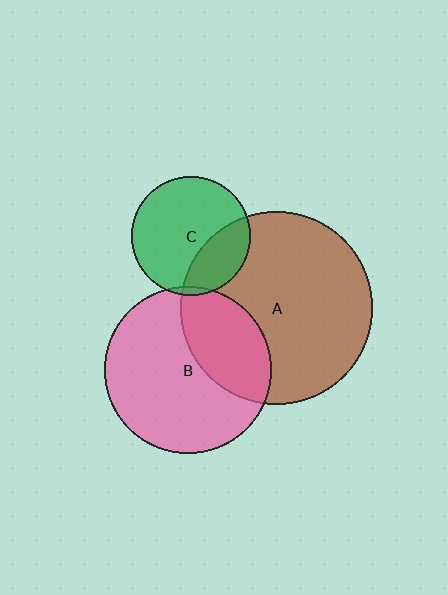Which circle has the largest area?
Circle A (brown).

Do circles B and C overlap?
Yes.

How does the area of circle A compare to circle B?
Approximately 1.3 times.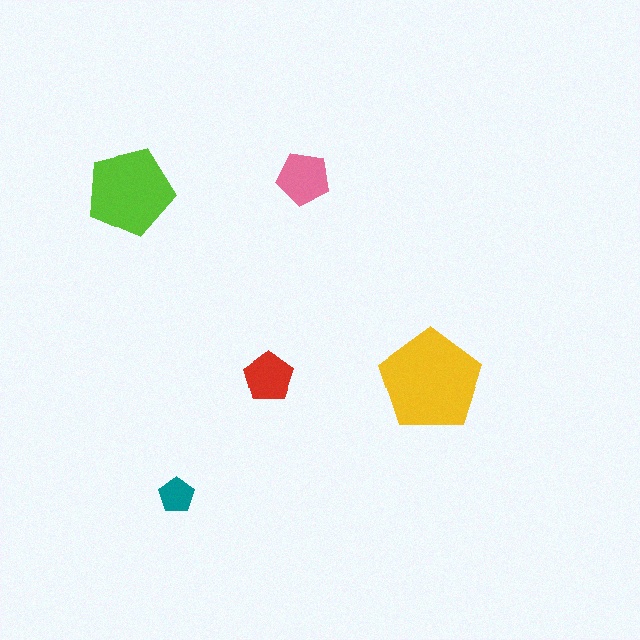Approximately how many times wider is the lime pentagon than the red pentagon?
About 2 times wider.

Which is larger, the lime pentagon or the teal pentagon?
The lime one.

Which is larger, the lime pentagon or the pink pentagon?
The lime one.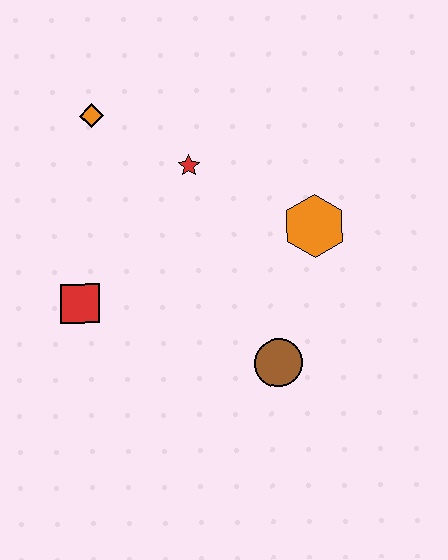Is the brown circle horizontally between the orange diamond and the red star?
No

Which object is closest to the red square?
The red star is closest to the red square.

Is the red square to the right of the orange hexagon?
No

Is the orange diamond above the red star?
Yes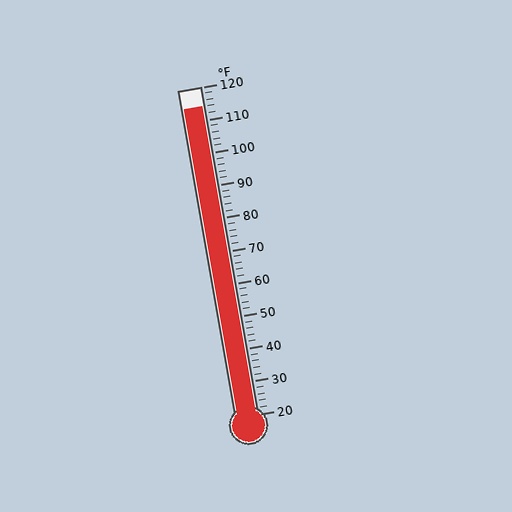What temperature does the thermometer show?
The thermometer shows approximately 114°F.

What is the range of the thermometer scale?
The thermometer scale ranges from 20°F to 120°F.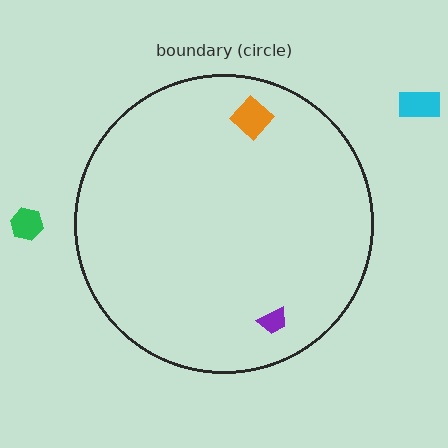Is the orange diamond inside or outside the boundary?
Inside.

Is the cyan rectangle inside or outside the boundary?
Outside.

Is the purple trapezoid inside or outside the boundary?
Inside.